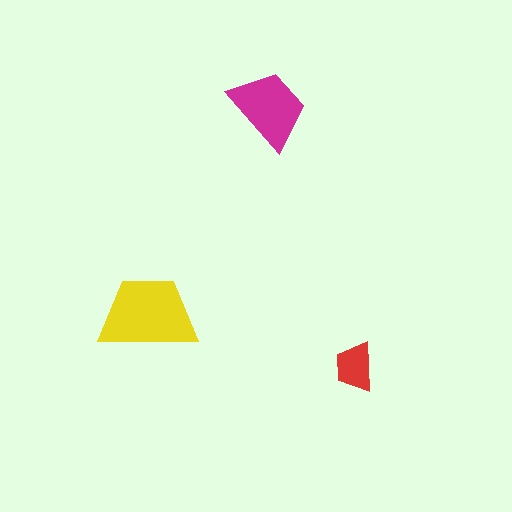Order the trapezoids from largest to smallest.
the yellow one, the magenta one, the red one.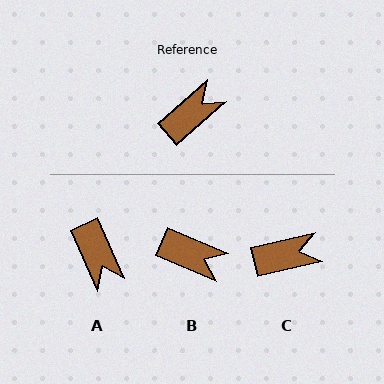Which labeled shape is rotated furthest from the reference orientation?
A, about 107 degrees away.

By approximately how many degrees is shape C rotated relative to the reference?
Approximately 29 degrees clockwise.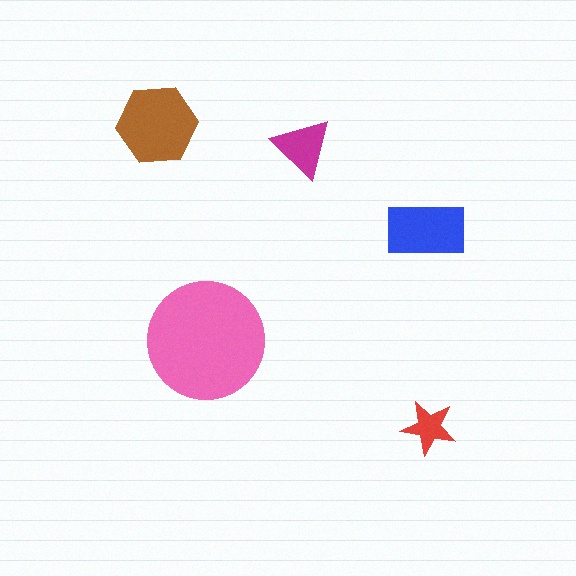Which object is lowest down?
The red star is bottommost.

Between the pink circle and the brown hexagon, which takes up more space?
The pink circle.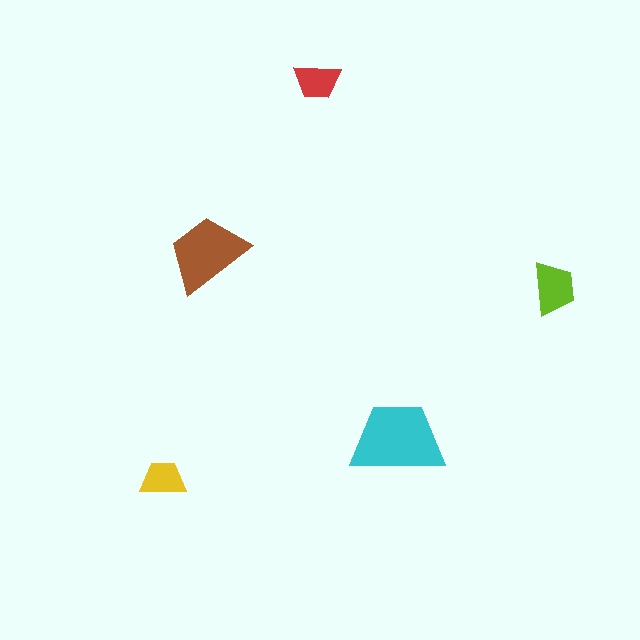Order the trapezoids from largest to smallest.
the cyan one, the brown one, the lime one, the red one, the yellow one.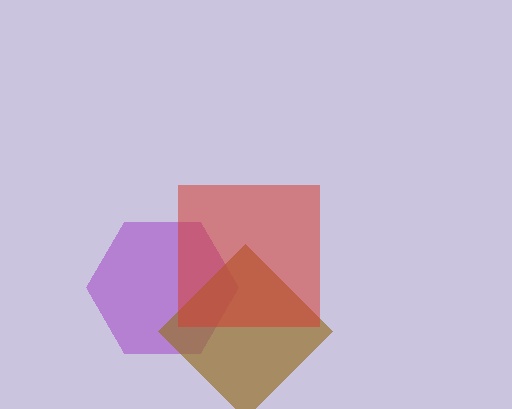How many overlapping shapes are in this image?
There are 3 overlapping shapes in the image.